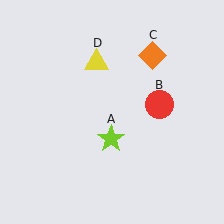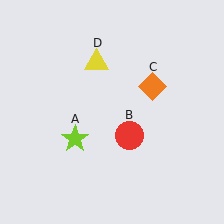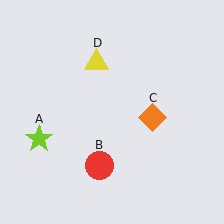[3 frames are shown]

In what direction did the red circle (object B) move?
The red circle (object B) moved down and to the left.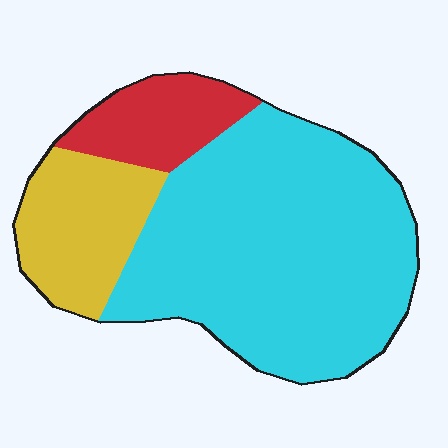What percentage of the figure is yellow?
Yellow covers 20% of the figure.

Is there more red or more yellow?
Yellow.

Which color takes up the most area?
Cyan, at roughly 65%.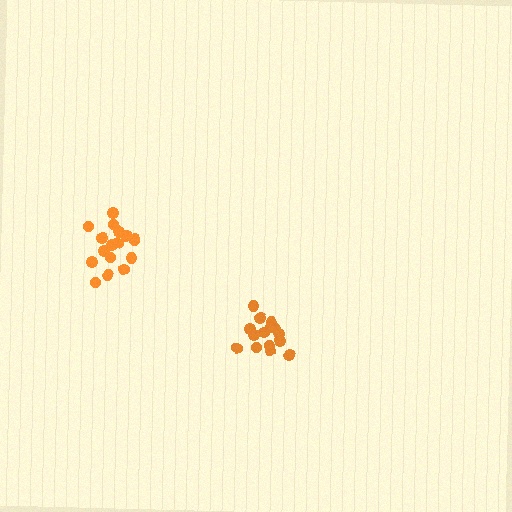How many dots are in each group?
Group 1: 17 dots, Group 2: 15 dots (32 total).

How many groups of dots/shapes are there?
There are 2 groups.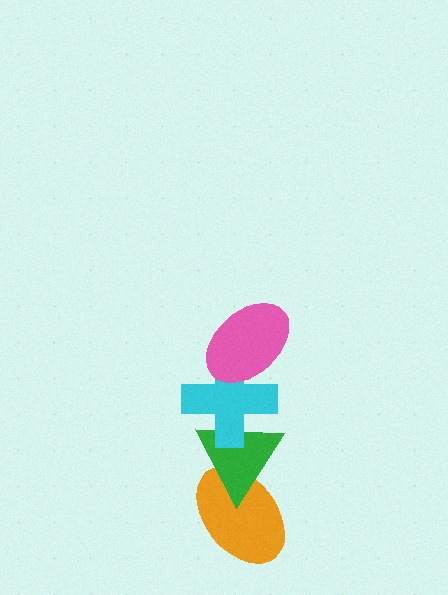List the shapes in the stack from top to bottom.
From top to bottom: the pink ellipse, the cyan cross, the green triangle, the orange ellipse.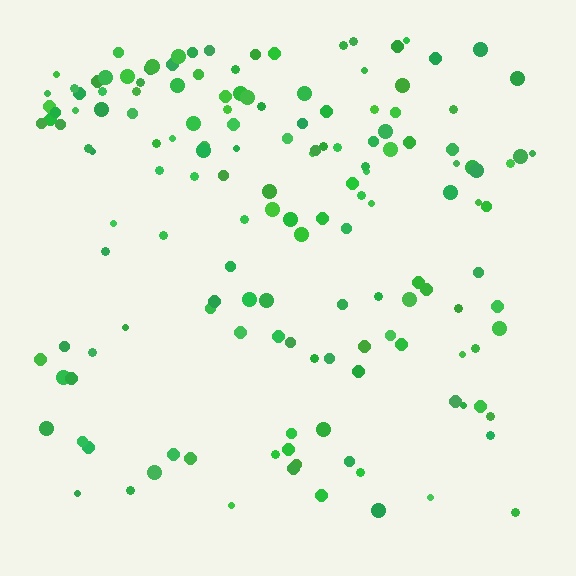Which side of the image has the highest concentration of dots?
The top.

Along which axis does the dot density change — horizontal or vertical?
Vertical.